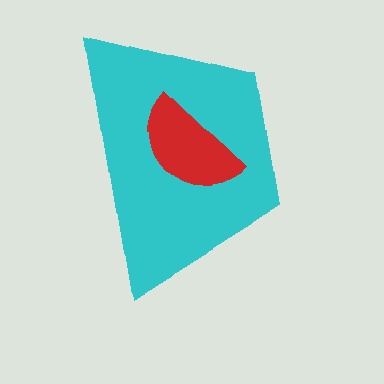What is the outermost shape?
The cyan trapezoid.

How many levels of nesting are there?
2.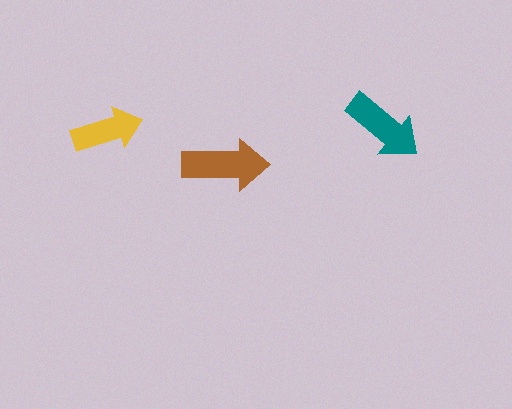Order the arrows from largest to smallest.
the brown one, the teal one, the yellow one.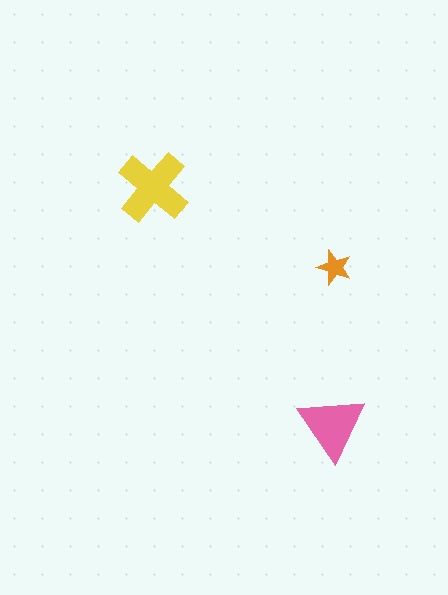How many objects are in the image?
There are 3 objects in the image.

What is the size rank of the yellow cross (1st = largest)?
1st.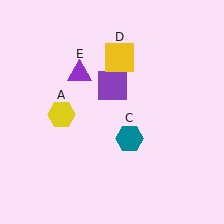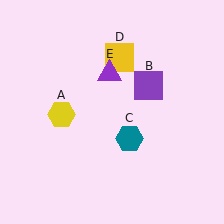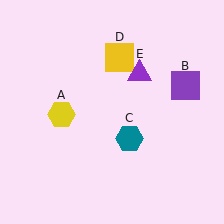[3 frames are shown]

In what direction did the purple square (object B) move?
The purple square (object B) moved right.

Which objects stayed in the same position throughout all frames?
Yellow hexagon (object A) and teal hexagon (object C) and yellow square (object D) remained stationary.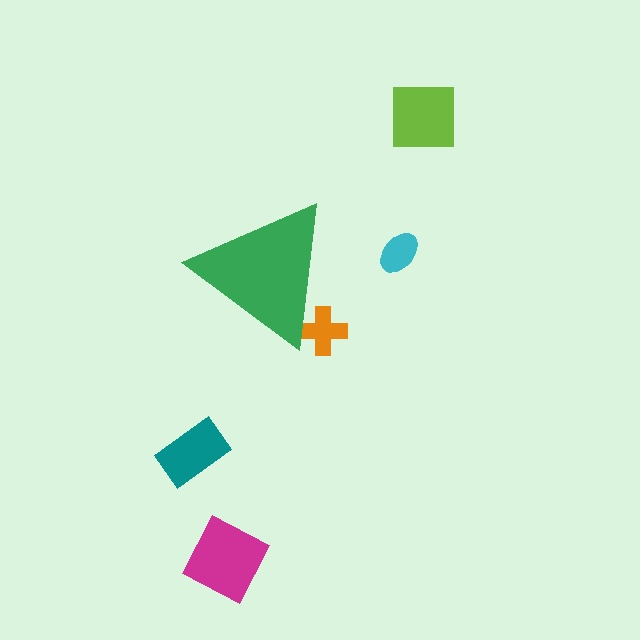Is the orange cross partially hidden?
Yes, the orange cross is partially hidden behind the green triangle.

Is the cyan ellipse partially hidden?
No, the cyan ellipse is fully visible.